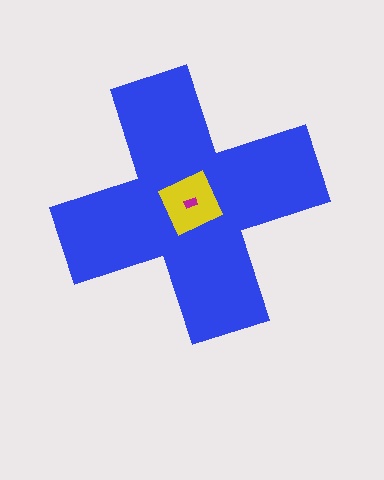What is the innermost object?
The magenta rectangle.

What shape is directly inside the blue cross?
The yellow square.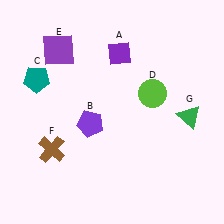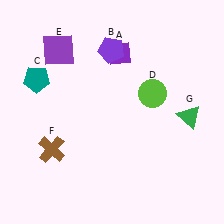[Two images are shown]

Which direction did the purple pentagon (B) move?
The purple pentagon (B) moved up.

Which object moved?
The purple pentagon (B) moved up.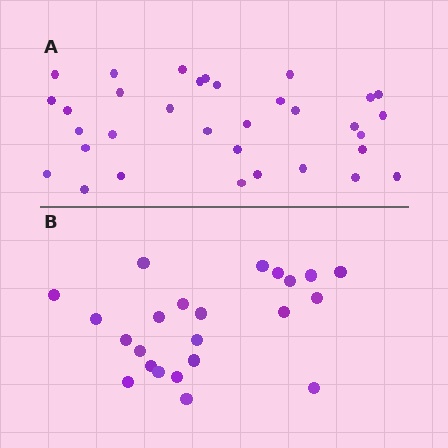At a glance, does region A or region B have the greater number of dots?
Region A (the top region) has more dots.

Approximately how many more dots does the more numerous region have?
Region A has roughly 10 or so more dots than region B.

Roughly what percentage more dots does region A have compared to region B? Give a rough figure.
About 45% more.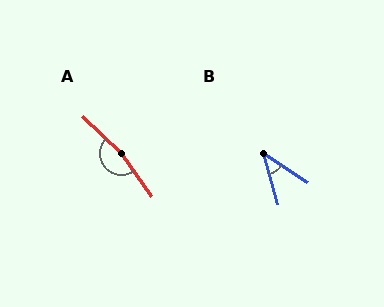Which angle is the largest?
A, at approximately 169 degrees.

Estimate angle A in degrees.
Approximately 169 degrees.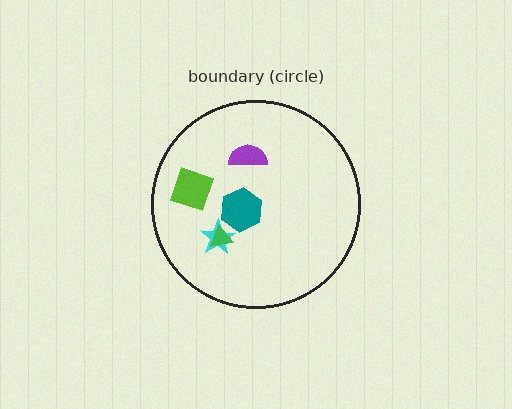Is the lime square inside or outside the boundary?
Inside.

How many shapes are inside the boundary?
5 inside, 0 outside.